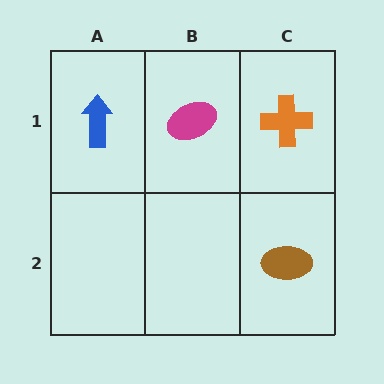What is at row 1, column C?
An orange cross.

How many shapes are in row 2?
1 shape.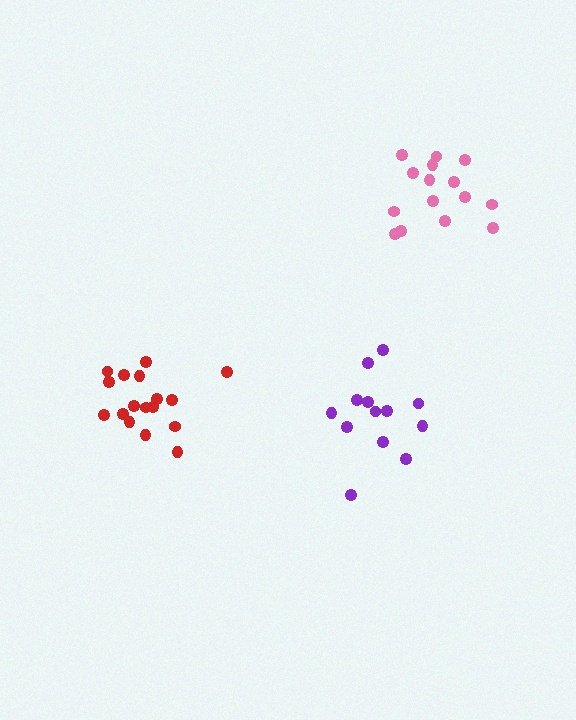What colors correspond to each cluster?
The clusters are colored: pink, red, purple.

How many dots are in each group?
Group 1: 15 dots, Group 2: 17 dots, Group 3: 13 dots (45 total).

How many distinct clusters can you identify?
There are 3 distinct clusters.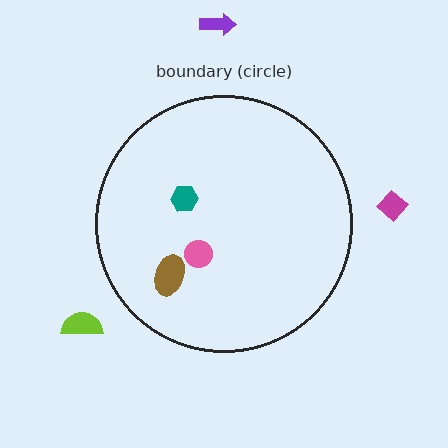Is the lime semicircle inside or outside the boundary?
Outside.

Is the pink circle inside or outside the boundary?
Inside.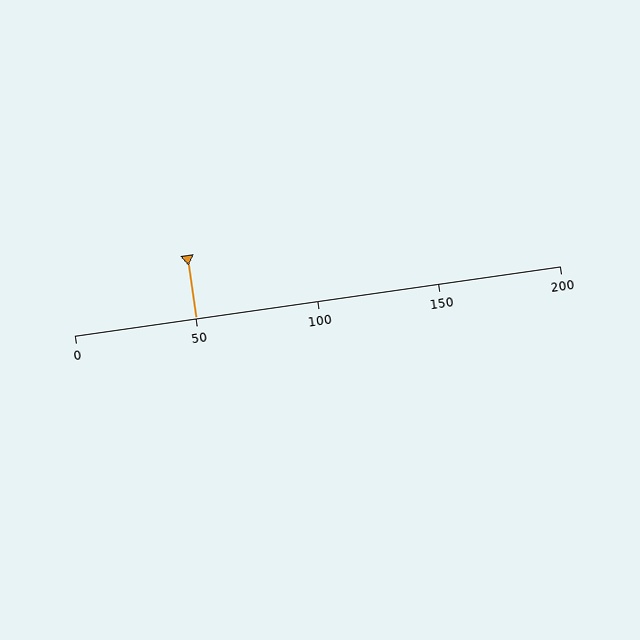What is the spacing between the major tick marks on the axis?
The major ticks are spaced 50 apart.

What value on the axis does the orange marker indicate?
The marker indicates approximately 50.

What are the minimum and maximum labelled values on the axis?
The axis runs from 0 to 200.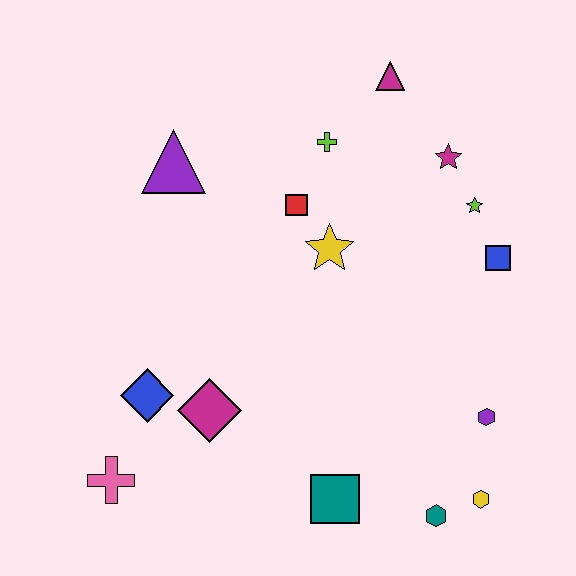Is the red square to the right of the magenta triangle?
No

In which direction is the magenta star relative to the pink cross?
The magenta star is to the right of the pink cross.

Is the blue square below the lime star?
Yes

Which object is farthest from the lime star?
The pink cross is farthest from the lime star.